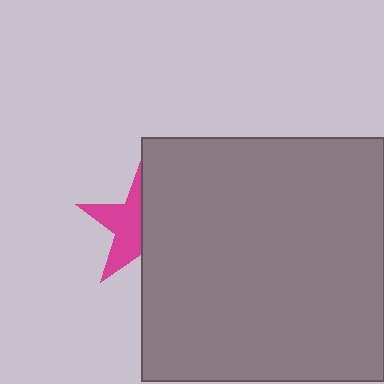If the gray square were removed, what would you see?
You would see the complete magenta star.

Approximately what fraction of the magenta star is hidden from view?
Roughly 51% of the magenta star is hidden behind the gray square.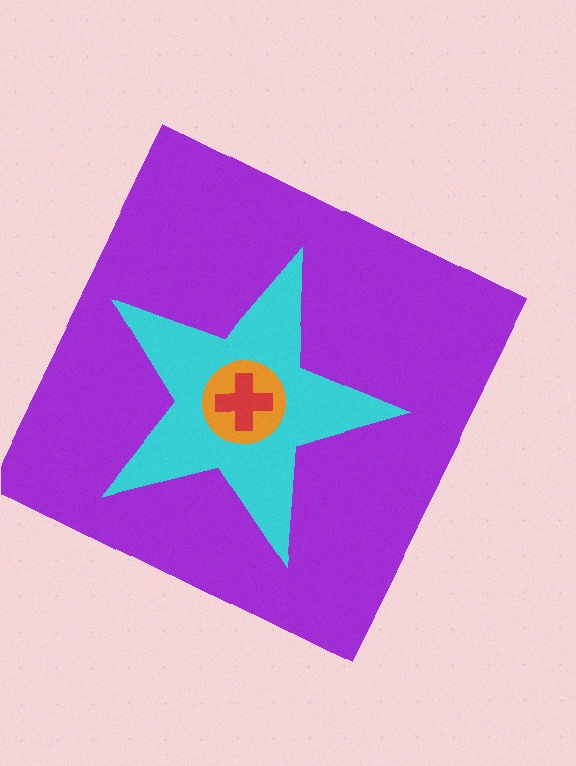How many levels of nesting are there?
4.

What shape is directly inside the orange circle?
The red cross.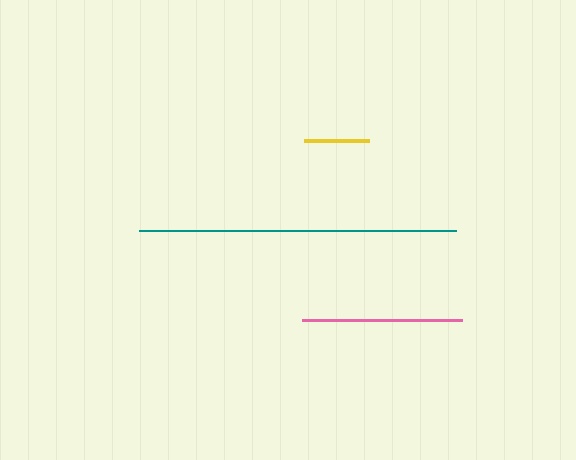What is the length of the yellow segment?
The yellow segment is approximately 65 pixels long.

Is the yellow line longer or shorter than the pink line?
The pink line is longer than the yellow line.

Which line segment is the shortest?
The yellow line is the shortest at approximately 65 pixels.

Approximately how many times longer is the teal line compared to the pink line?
The teal line is approximately 2.0 times the length of the pink line.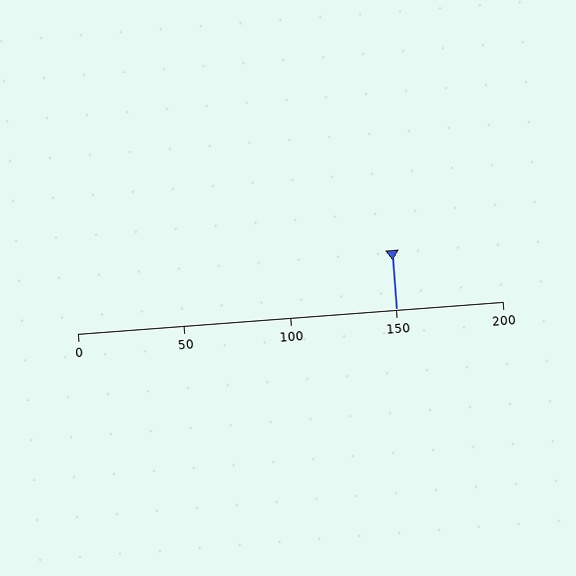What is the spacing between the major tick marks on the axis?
The major ticks are spaced 50 apart.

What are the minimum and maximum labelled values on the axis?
The axis runs from 0 to 200.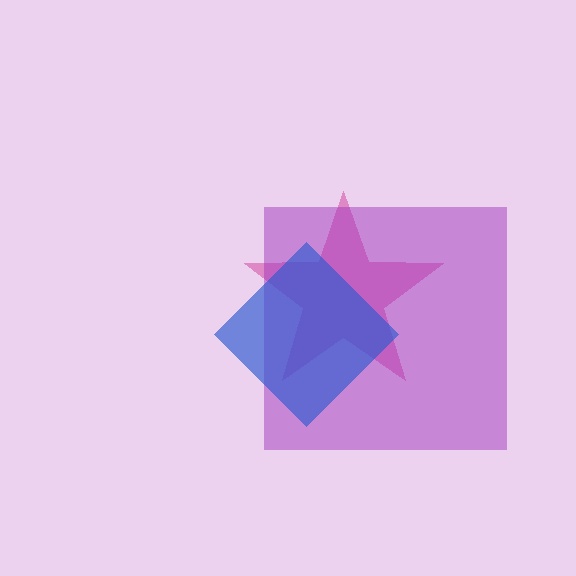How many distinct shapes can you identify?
There are 3 distinct shapes: a magenta star, a purple square, a blue diamond.